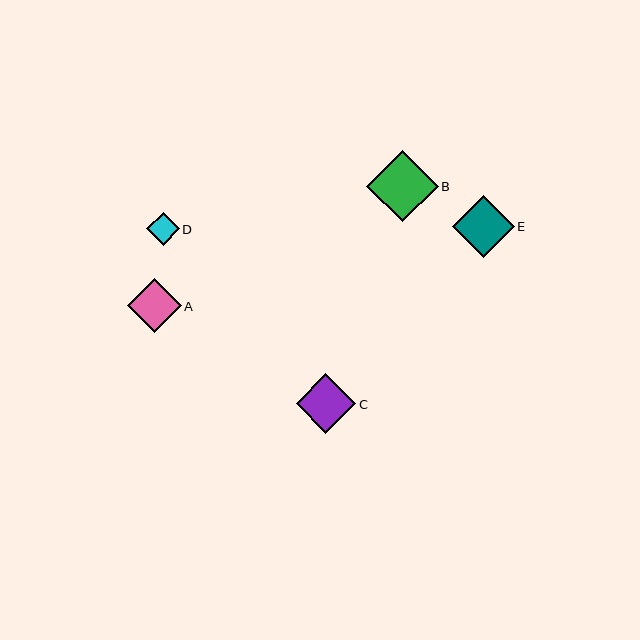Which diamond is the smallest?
Diamond D is the smallest with a size of approximately 33 pixels.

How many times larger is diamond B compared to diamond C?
Diamond B is approximately 1.2 times the size of diamond C.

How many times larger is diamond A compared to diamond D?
Diamond A is approximately 1.7 times the size of diamond D.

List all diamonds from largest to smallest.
From largest to smallest: B, E, C, A, D.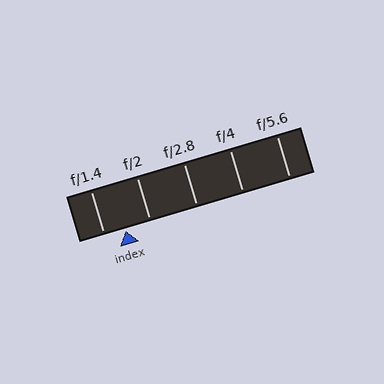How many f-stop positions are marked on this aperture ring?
There are 5 f-stop positions marked.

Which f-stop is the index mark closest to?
The index mark is closest to f/1.4.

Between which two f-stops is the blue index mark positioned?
The index mark is between f/1.4 and f/2.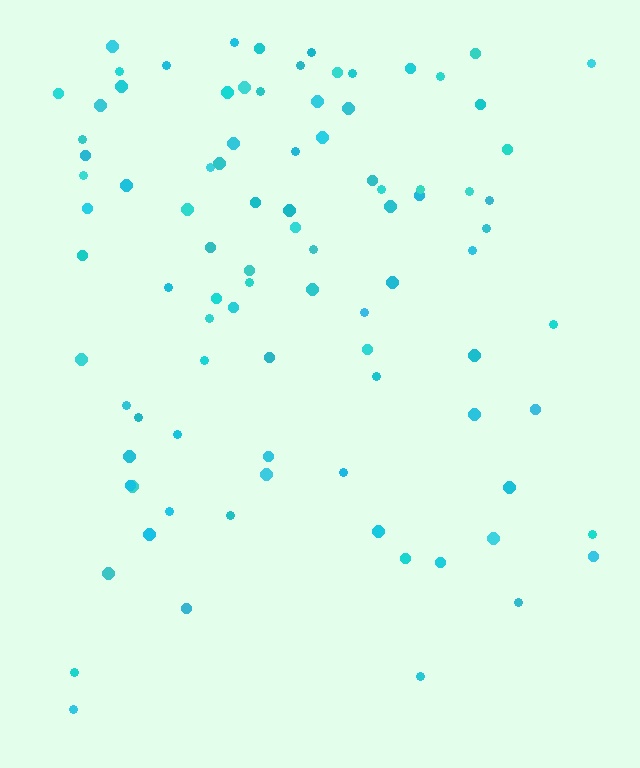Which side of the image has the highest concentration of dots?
The top.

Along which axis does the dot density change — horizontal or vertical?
Vertical.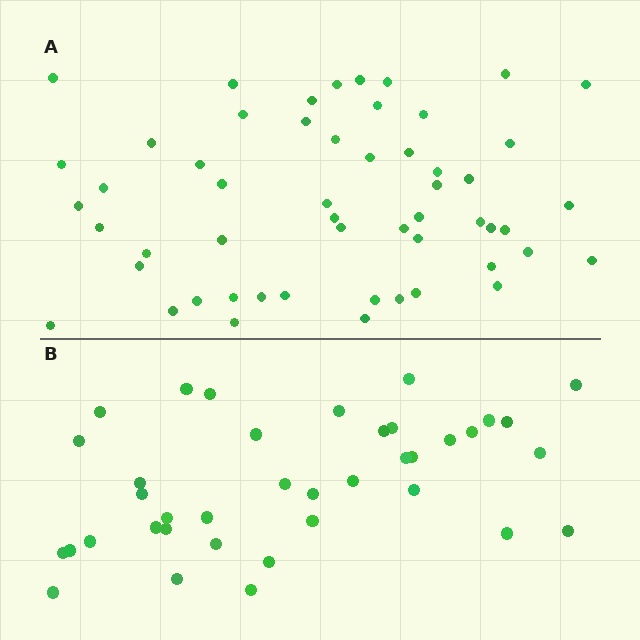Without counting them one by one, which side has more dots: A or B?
Region A (the top region) has more dots.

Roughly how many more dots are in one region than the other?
Region A has approximately 15 more dots than region B.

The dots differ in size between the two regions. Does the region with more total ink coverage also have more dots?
No. Region B has more total ink coverage because its dots are larger, but region A actually contains more individual dots. Total area can be misleading — the number of items is what matters here.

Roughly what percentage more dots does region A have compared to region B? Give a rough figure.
About 40% more.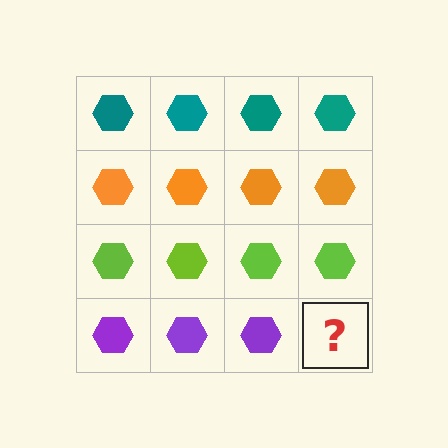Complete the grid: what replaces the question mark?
The question mark should be replaced with a purple hexagon.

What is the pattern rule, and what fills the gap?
The rule is that each row has a consistent color. The gap should be filled with a purple hexagon.